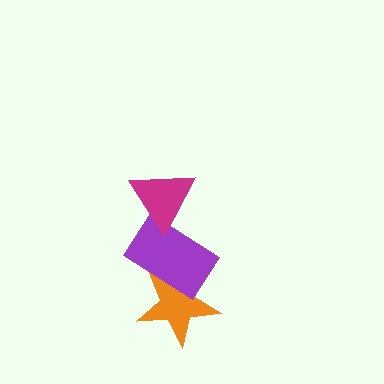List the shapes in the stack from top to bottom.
From top to bottom: the magenta triangle, the purple rectangle, the orange star.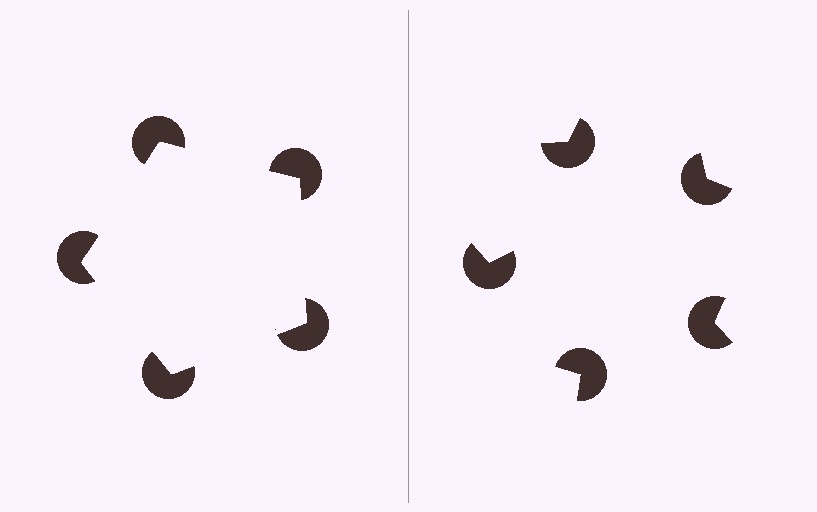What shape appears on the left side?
An illusory pentagon.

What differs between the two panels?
The pac-man discs are positioned identically on both sides; only the wedge orientations differ. On the left they align to a pentagon; on the right they are misaligned.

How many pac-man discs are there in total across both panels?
10 — 5 on each side.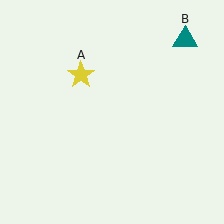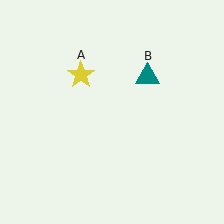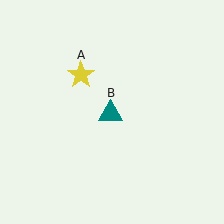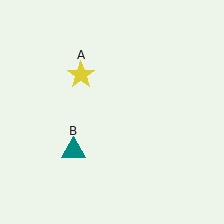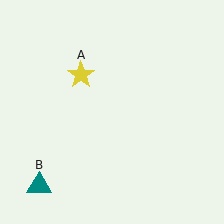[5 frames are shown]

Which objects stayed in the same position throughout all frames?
Yellow star (object A) remained stationary.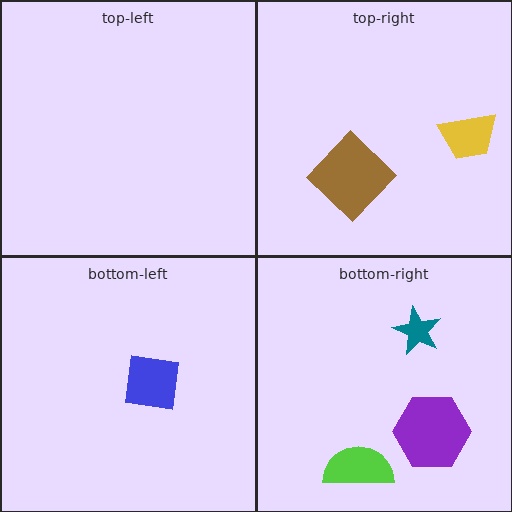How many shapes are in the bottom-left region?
1.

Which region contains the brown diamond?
The top-right region.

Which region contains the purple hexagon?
The bottom-right region.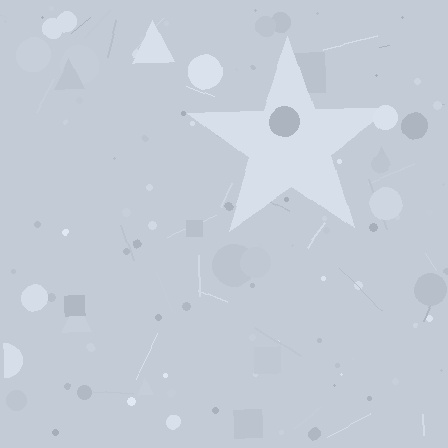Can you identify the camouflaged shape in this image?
The camouflaged shape is a star.